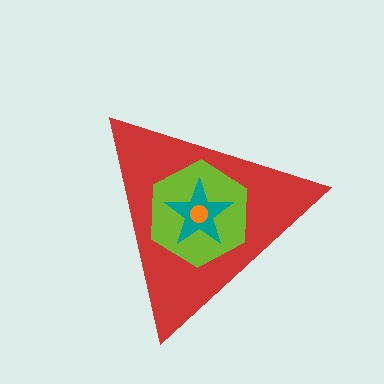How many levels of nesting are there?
4.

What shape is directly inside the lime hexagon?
The teal star.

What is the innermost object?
The orange circle.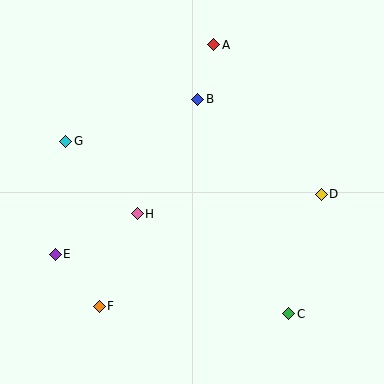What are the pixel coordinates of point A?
Point A is at (214, 45).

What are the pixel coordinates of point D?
Point D is at (321, 194).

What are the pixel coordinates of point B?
Point B is at (198, 99).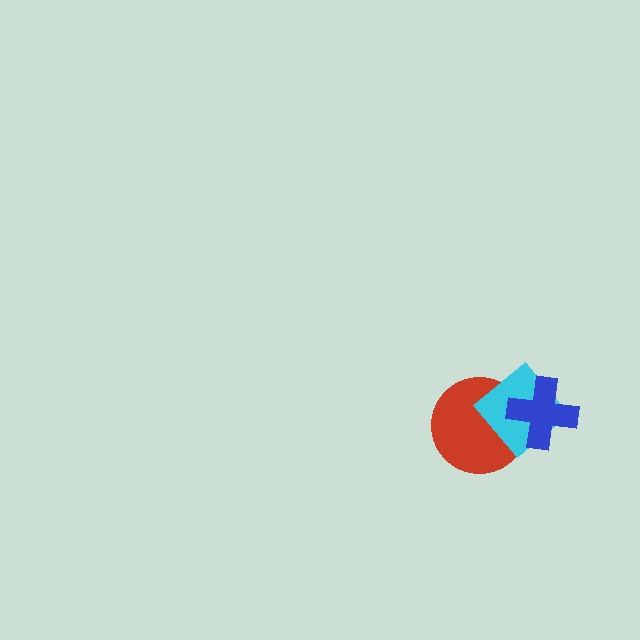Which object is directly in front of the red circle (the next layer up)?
The cyan diamond is directly in front of the red circle.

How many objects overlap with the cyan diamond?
2 objects overlap with the cyan diamond.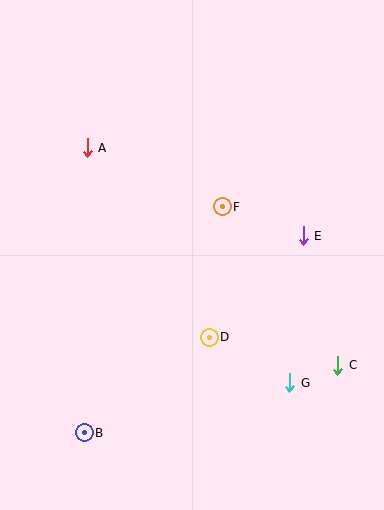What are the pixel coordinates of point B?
Point B is at (84, 433).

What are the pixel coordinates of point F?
Point F is at (222, 207).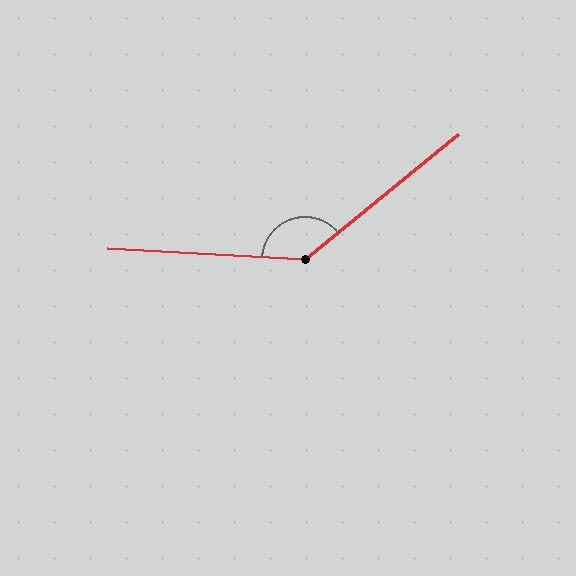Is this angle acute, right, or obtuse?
It is obtuse.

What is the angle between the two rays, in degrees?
Approximately 137 degrees.